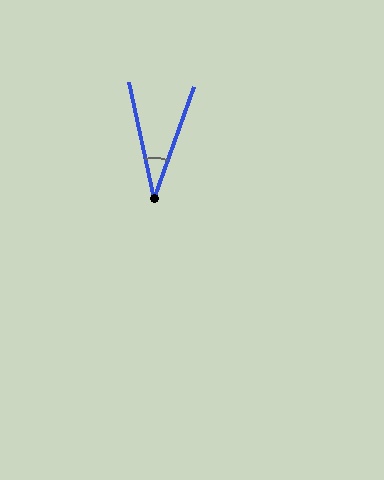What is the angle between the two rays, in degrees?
Approximately 32 degrees.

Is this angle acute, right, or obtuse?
It is acute.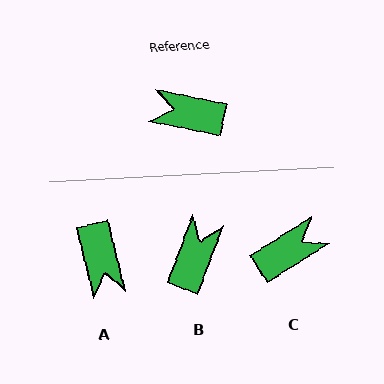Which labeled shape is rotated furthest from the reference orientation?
C, about 136 degrees away.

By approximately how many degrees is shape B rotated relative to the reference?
Approximately 100 degrees clockwise.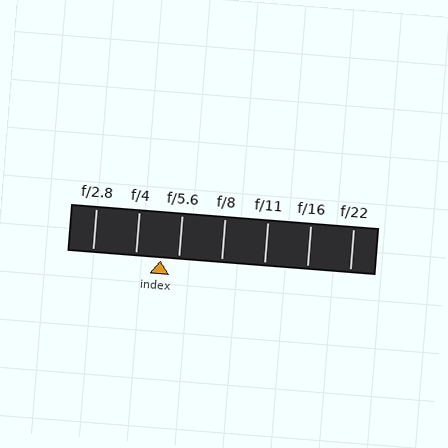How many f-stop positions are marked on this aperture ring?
There are 7 f-stop positions marked.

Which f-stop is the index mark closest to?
The index mark is closest to f/5.6.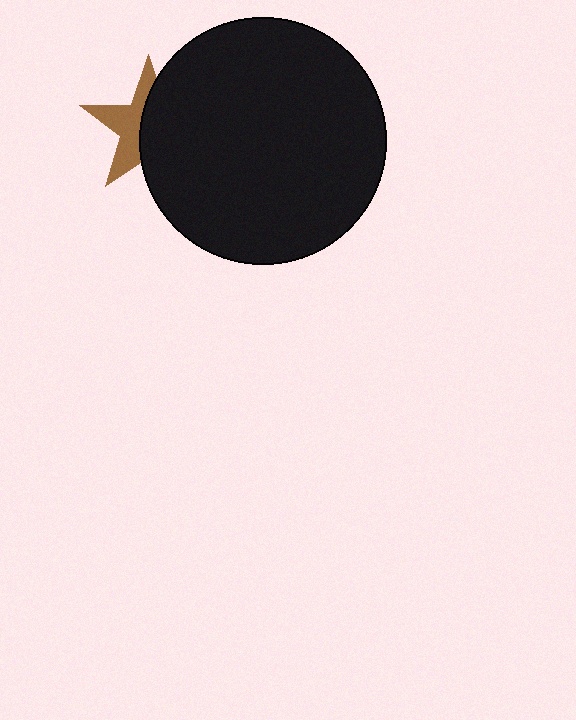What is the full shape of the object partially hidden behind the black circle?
The partially hidden object is a brown star.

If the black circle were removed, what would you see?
You would see the complete brown star.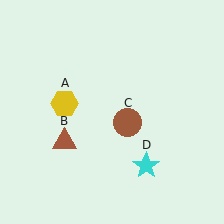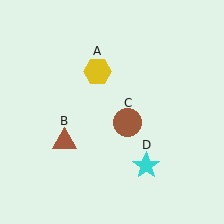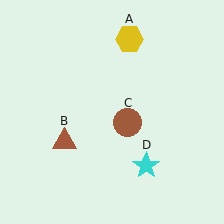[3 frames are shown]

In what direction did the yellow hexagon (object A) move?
The yellow hexagon (object A) moved up and to the right.